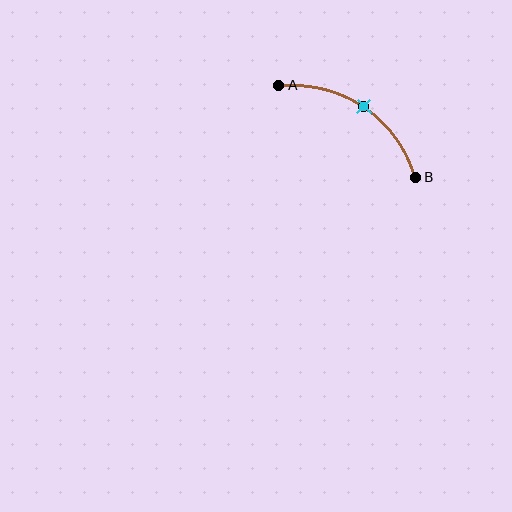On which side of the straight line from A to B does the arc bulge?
The arc bulges above and to the right of the straight line connecting A and B.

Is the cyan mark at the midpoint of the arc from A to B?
Yes. The cyan mark lies on the arc at equal arc-length from both A and B — it is the arc midpoint.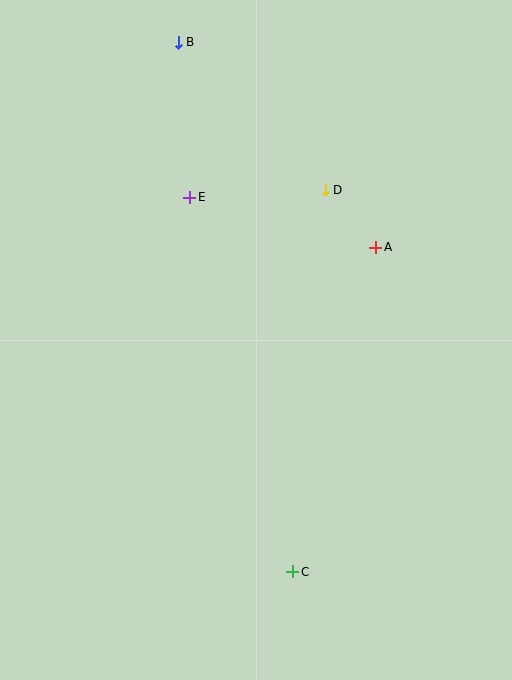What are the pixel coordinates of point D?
Point D is at (325, 190).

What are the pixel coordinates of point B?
Point B is at (178, 42).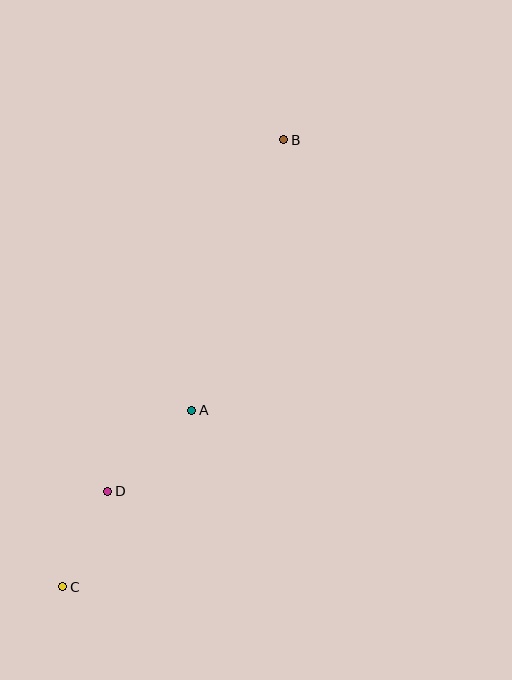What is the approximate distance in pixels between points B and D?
The distance between B and D is approximately 393 pixels.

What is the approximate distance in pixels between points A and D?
The distance between A and D is approximately 117 pixels.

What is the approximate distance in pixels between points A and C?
The distance between A and C is approximately 219 pixels.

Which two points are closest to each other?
Points C and D are closest to each other.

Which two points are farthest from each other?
Points B and C are farthest from each other.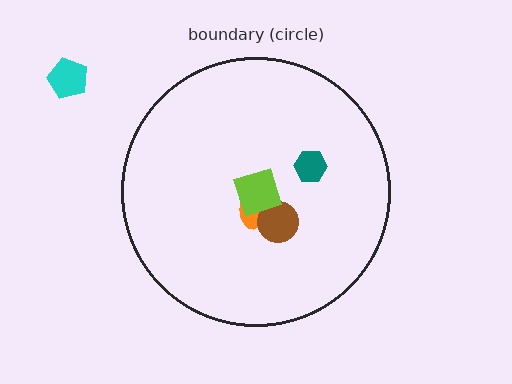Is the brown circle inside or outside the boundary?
Inside.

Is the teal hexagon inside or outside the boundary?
Inside.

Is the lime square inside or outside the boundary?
Inside.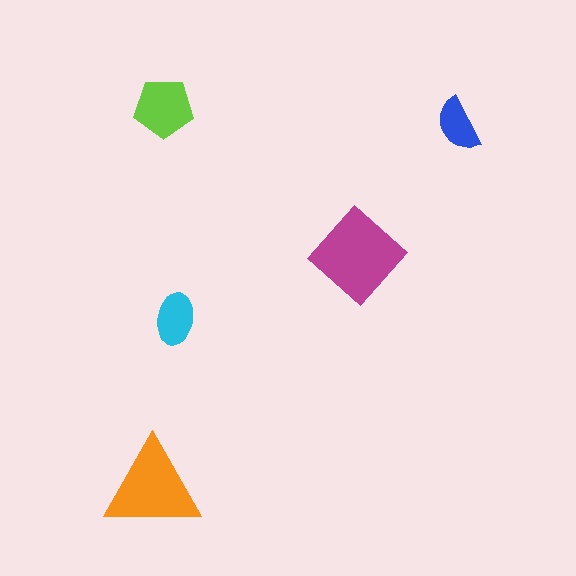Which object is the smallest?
The blue semicircle.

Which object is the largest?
The magenta diamond.